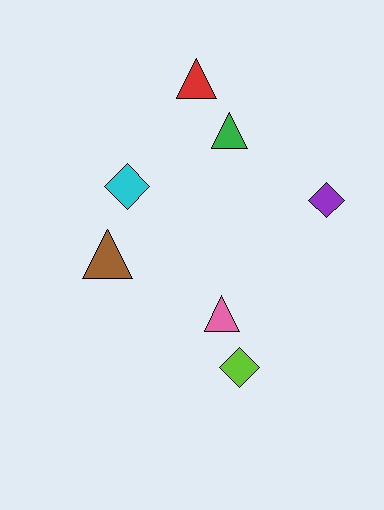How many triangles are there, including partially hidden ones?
There are 4 triangles.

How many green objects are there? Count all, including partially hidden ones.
There is 1 green object.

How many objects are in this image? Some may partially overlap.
There are 7 objects.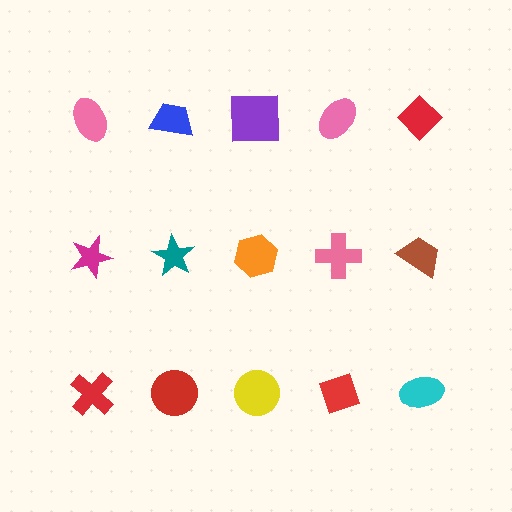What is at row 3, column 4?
A red diamond.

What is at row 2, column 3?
An orange hexagon.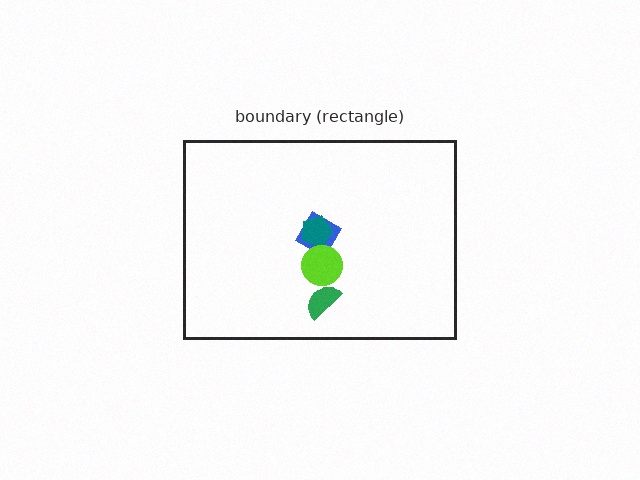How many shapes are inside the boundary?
4 inside, 0 outside.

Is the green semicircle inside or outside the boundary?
Inside.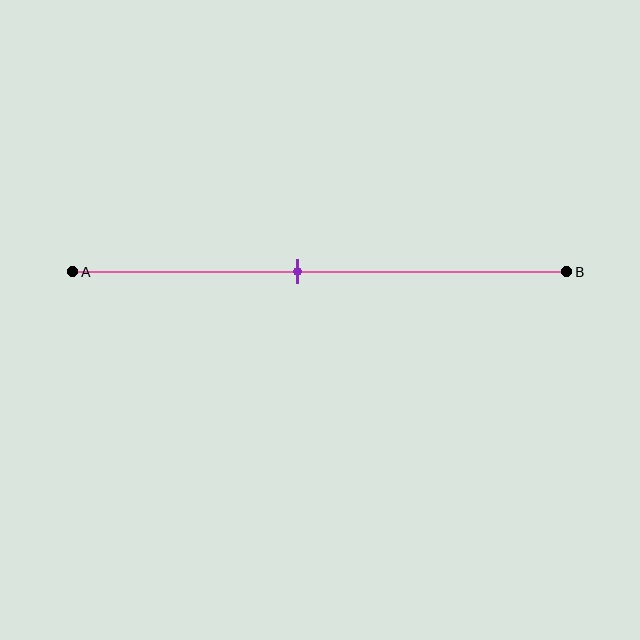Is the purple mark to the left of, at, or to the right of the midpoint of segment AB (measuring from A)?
The purple mark is to the left of the midpoint of segment AB.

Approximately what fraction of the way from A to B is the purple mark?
The purple mark is approximately 45% of the way from A to B.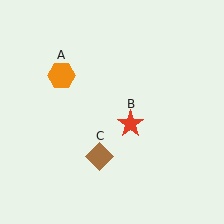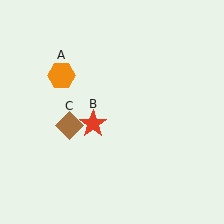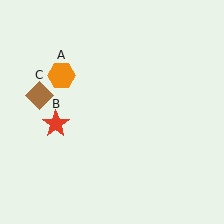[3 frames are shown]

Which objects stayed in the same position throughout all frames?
Orange hexagon (object A) remained stationary.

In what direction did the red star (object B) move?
The red star (object B) moved left.